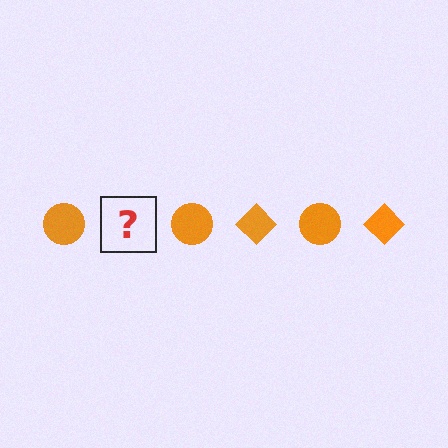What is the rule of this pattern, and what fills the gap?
The rule is that the pattern cycles through circle, diamond shapes in orange. The gap should be filled with an orange diamond.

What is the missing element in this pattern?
The missing element is an orange diamond.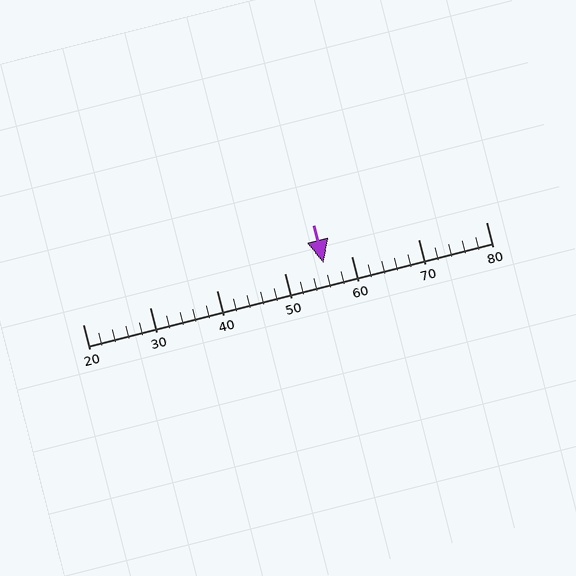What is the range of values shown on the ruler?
The ruler shows values from 20 to 80.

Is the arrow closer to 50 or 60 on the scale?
The arrow is closer to 60.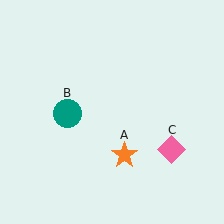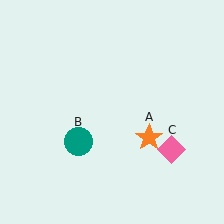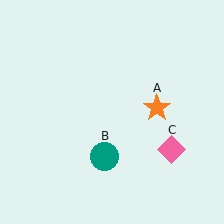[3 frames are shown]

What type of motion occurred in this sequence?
The orange star (object A), teal circle (object B) rotated counterclockwise around the center of the scene.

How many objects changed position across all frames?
2 objects changed position: orange star (object A), teal circle (object B).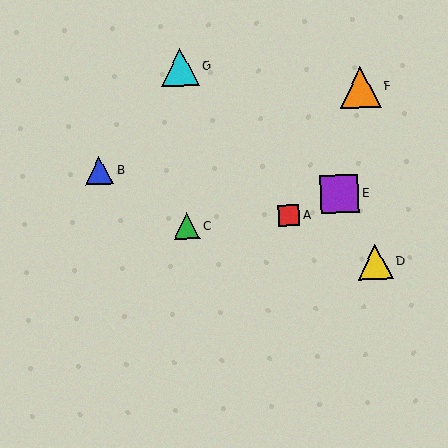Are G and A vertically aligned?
No, G is at x≈180 and A is at x≈289.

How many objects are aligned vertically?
2 objects (C, G) are aligned vertically.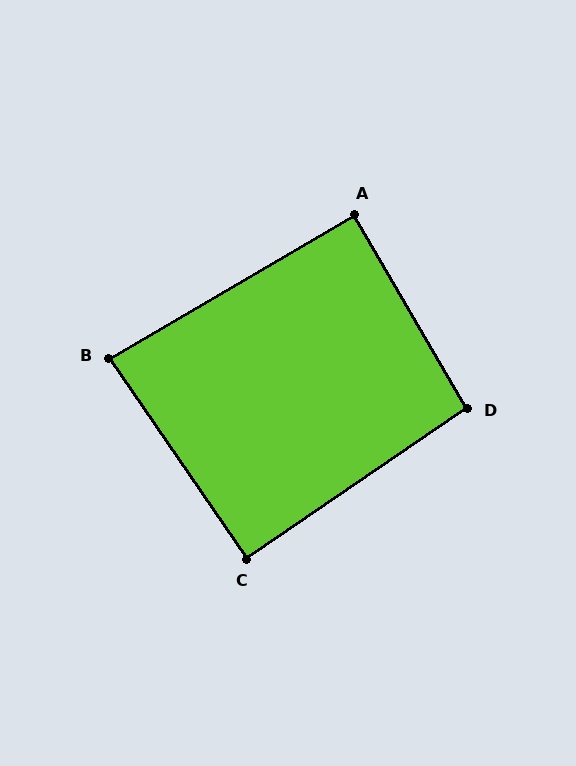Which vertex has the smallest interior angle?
B, at approximately 86 degrees.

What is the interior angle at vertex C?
Approximately 90 degrees (approximately right).